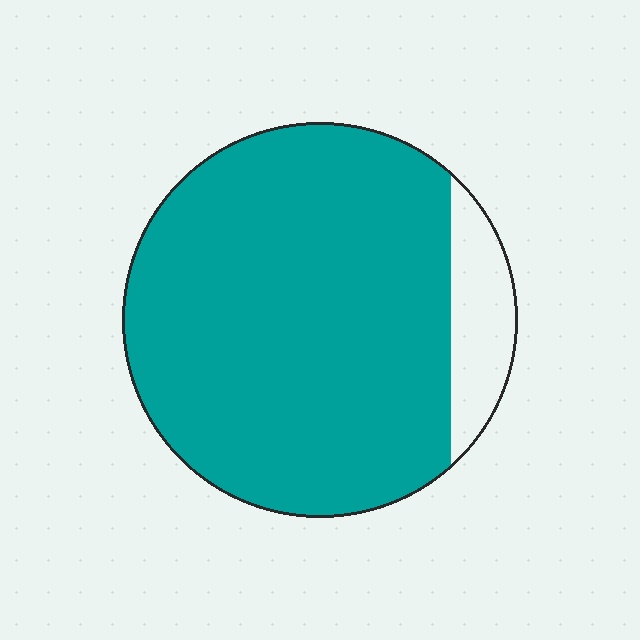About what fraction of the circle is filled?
About nine tenths (9/10).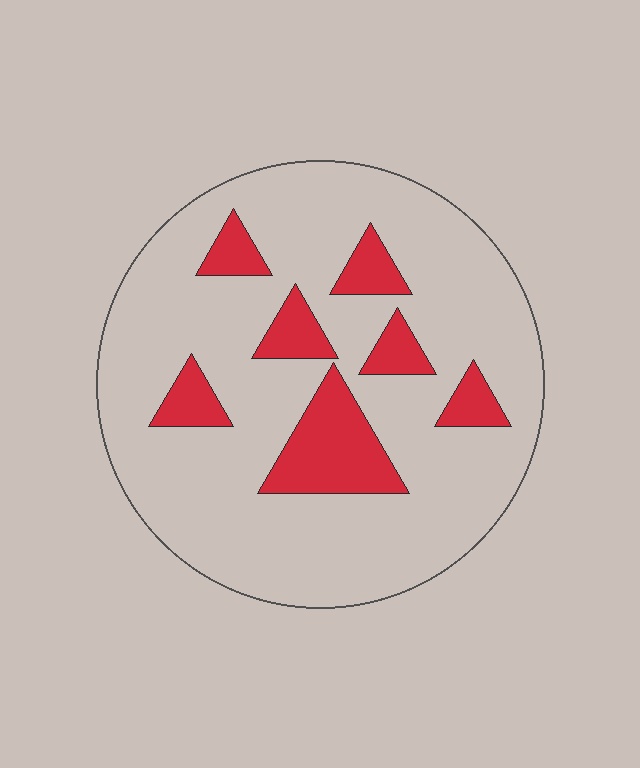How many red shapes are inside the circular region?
7.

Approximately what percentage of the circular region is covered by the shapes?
Approximately 20%.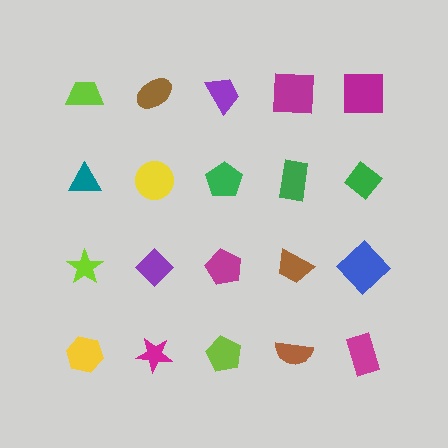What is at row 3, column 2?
A purple diamond.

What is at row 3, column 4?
A brown trapezoid.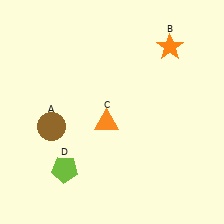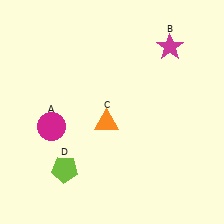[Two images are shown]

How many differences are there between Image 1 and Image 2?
There are 2 differences between the two images.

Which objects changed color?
A changed from brown to magenta. B changed from orange to magenta.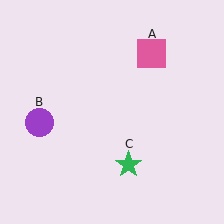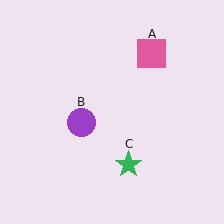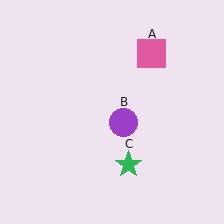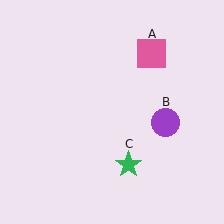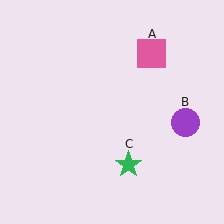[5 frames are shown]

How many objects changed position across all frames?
1 object changed position: purple circle (object B).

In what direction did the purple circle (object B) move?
The purple circle (object B) moved right.